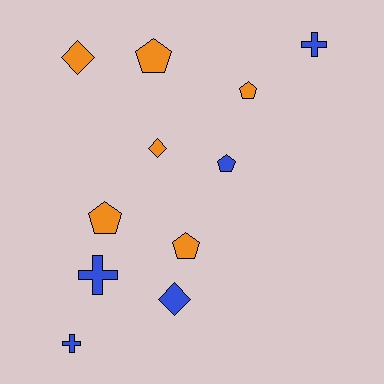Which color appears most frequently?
Orange, with 6 objects.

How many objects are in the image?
There are 11 objects.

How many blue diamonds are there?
There is 1 blue diamond.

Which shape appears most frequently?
Pentagon, with 5 objects.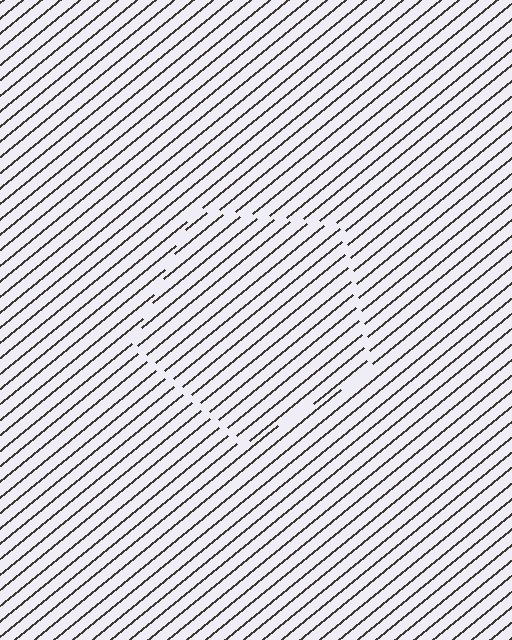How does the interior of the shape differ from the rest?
The interior of the shape contains the same grating, shifted by half a period — the contour is defined by the phase discontinuity where line-ends from the inner and outer gratings abut.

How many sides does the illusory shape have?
5 sides — the line-ends trace a pentagon.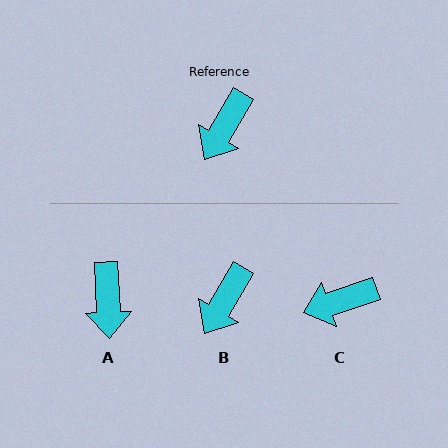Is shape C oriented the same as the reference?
No, it is off by about 41 degrees.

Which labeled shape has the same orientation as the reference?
B.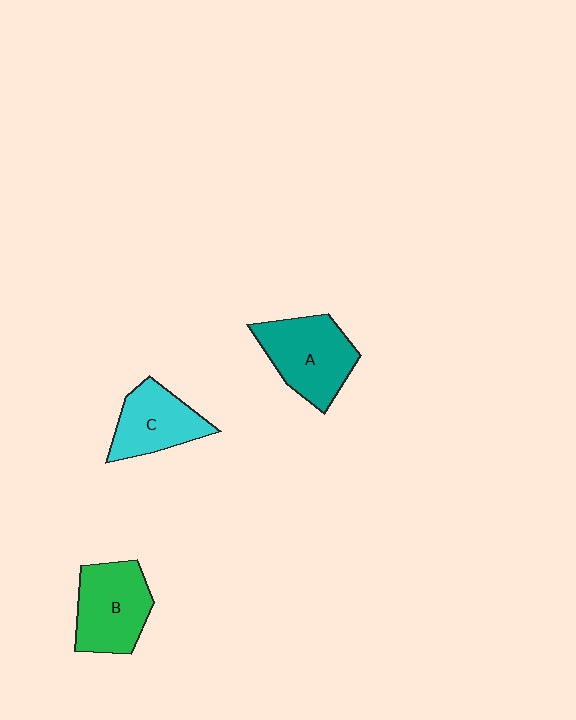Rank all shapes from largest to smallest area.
From largest to smallest: A (teal), B (green), C (cyan).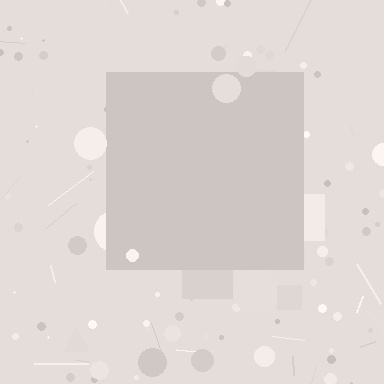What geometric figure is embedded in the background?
A square is embedded in the background.